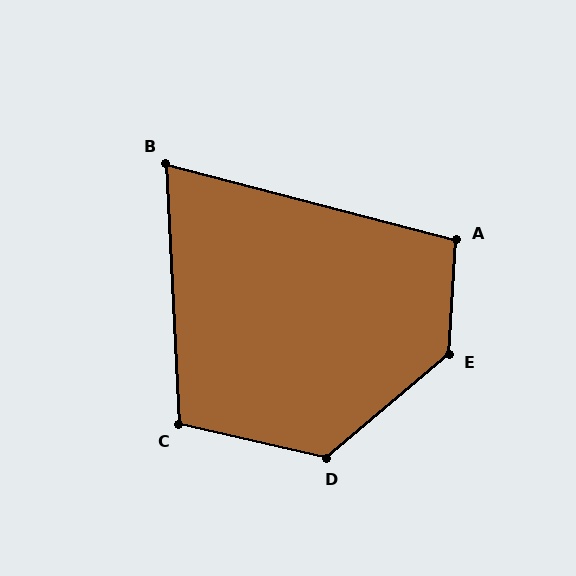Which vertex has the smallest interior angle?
B, at approximately 72 degrees.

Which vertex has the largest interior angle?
E, at approximately 133 degrees.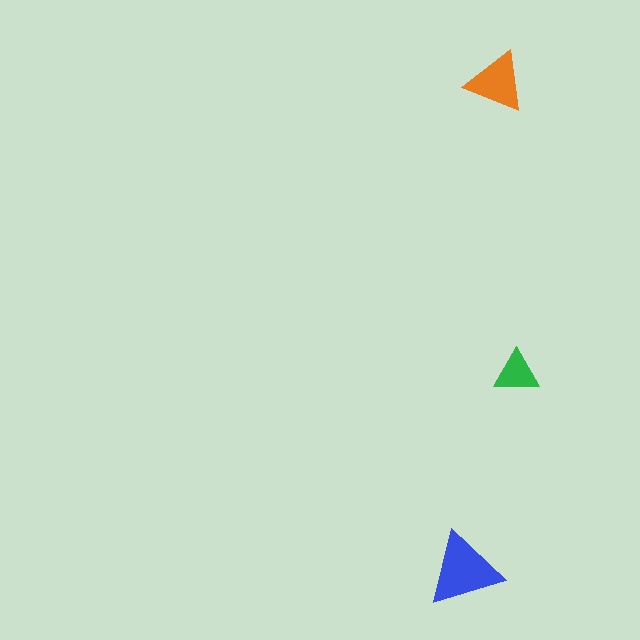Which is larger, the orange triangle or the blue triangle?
The blue one.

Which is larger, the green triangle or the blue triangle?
The blue one.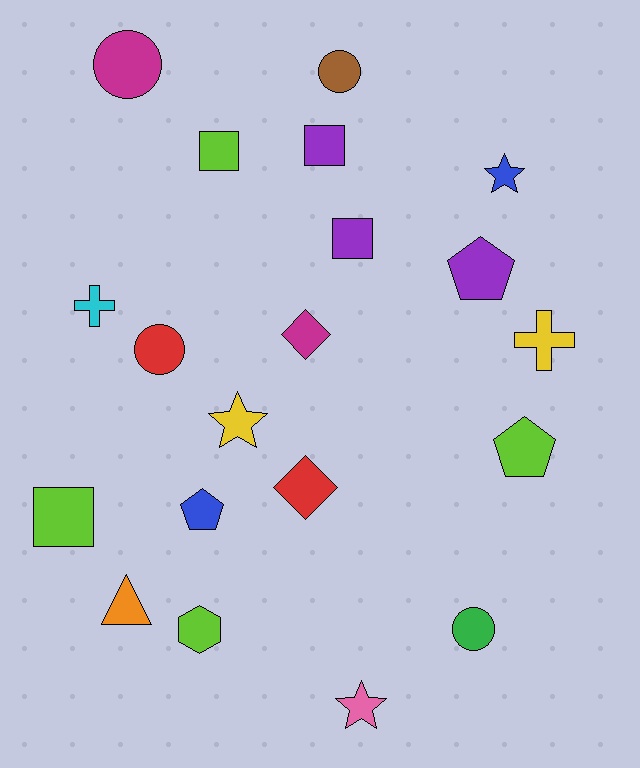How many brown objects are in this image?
There is 1 brown object.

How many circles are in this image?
There are 4 circles.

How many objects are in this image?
There are 20 objects.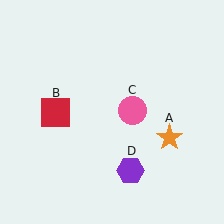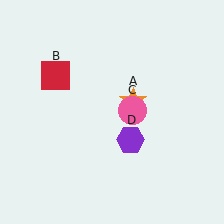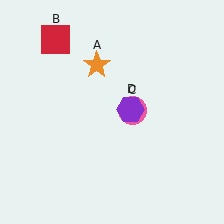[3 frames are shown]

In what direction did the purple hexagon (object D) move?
The purple hexagon (object D) moved up.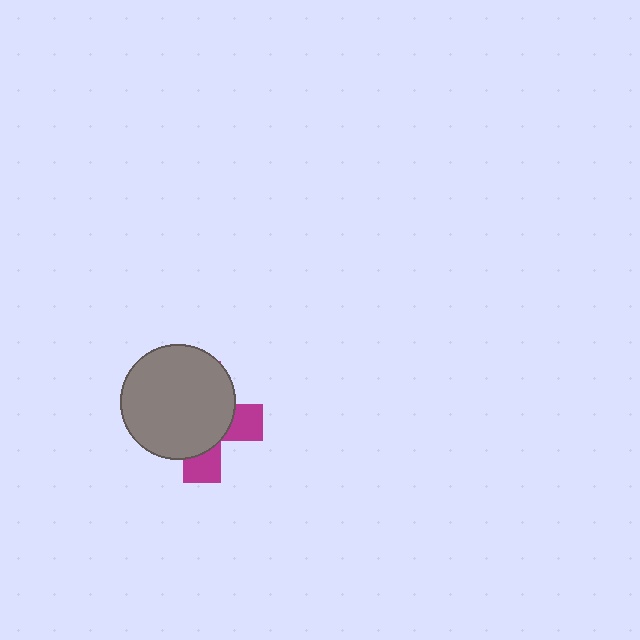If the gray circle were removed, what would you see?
You would see the complete magenta cross.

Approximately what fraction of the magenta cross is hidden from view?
Roughly 69% of the magenta cross is hidden behind the gray circle.